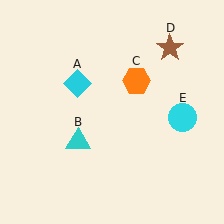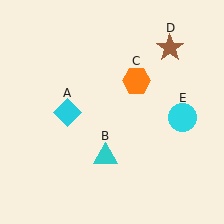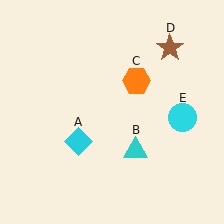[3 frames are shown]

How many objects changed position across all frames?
2 objects changed position: cyan diamond (object A), cyan triangle (object B).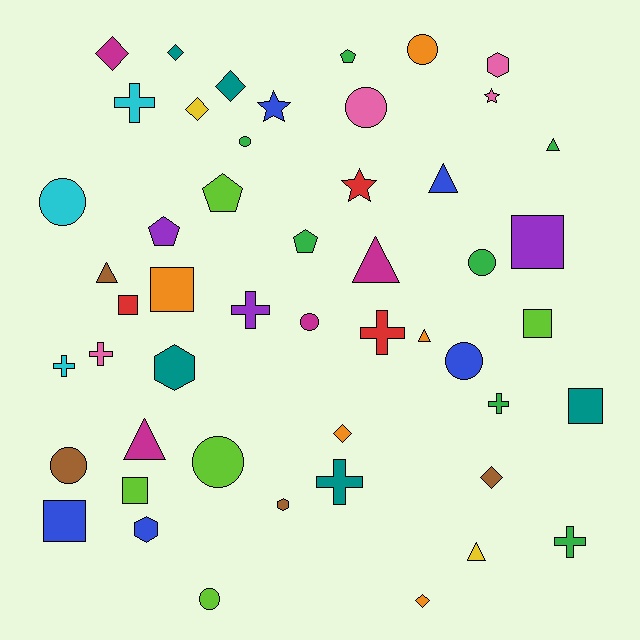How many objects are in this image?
There are 50 objects.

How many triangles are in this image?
There are 7 triangles.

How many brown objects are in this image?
There are 4 brown objects.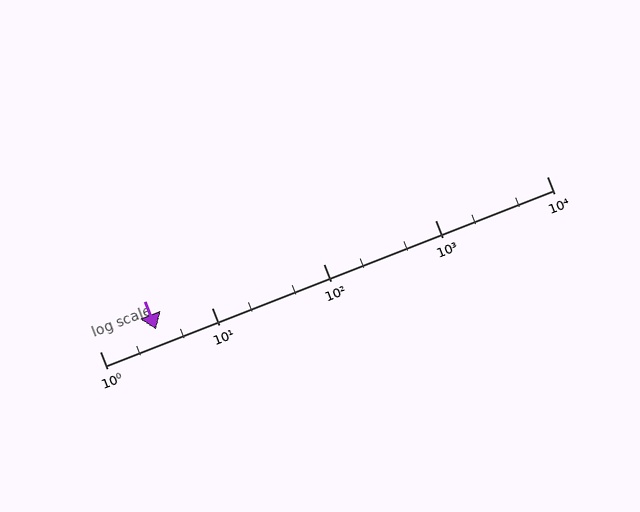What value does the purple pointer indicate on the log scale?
The pointer indicates approximately 3.2.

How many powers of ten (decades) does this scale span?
The scale spans 4 decades, from 1 to 10000.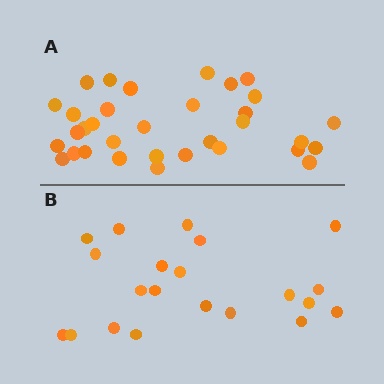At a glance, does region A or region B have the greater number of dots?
Region A (the top region) has more dots.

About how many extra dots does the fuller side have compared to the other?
Region A has roughly 12 or so more dots than region B.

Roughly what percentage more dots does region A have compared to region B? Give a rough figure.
About 55% more.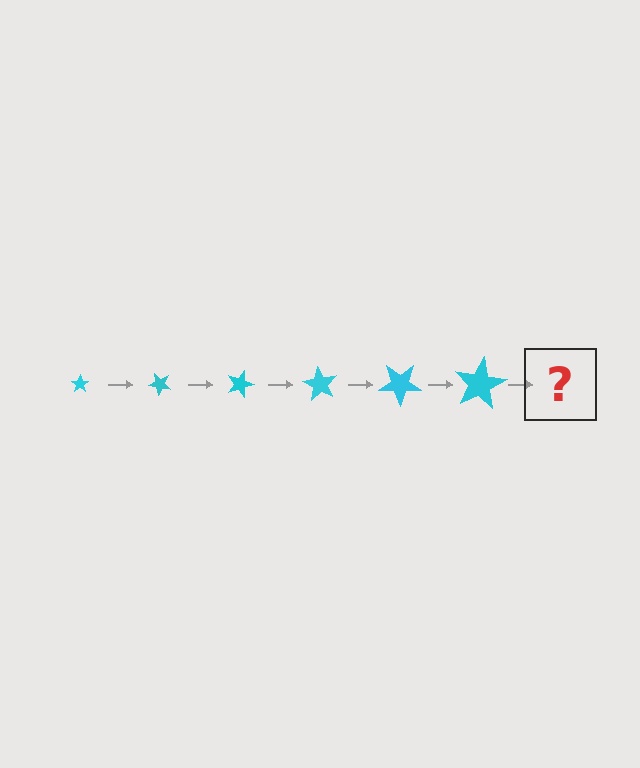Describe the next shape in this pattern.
It should be a star, larger than the previous one and rotated 270 degrees from the start.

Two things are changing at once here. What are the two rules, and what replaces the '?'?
The two rules are that the star grows larger each step and it rotates 45 degrees each step. The '?' should be a star, larger than the previous one and rotated 270 degrees from the start.